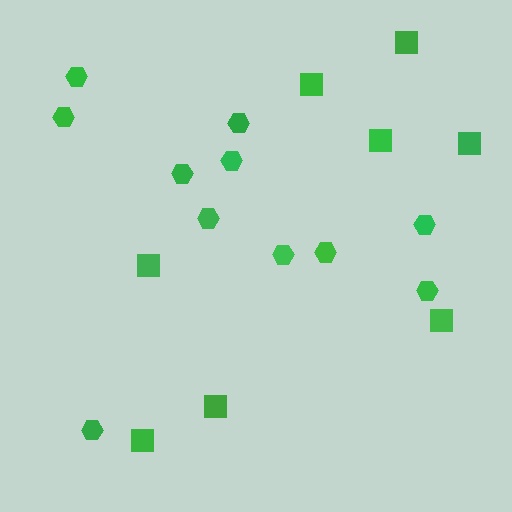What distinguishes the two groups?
There are 2 groups: one group of squares (8) and one group of hexagons (11).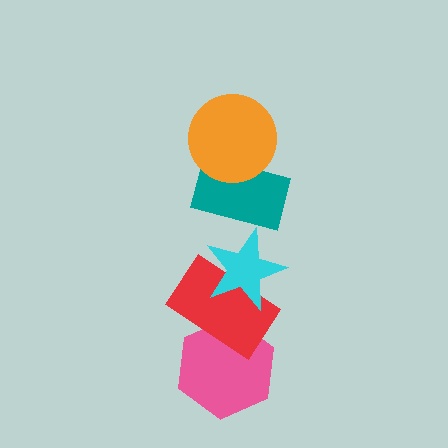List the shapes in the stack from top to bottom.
From top to bottom: the orange circle, the teal rectangle, the cyan star, the red rectangle, the pink hexagon.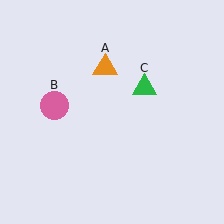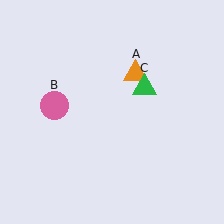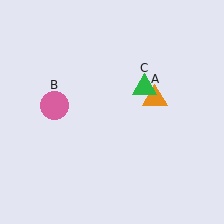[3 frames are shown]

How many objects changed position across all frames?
1 object changed position: orange triangle (object A).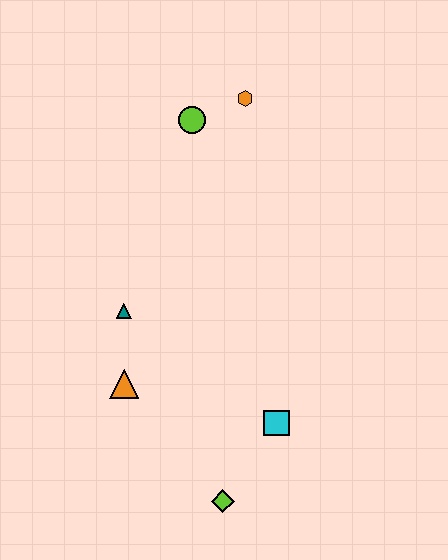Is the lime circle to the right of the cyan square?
No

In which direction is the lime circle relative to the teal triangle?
The lime circle is above the teal triangle.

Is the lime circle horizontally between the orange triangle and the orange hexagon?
Yes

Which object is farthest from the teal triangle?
The orange hexagon is farthest from the teal triangle.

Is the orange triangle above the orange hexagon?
No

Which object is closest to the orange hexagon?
The lime circle is closest to the orange hexagon.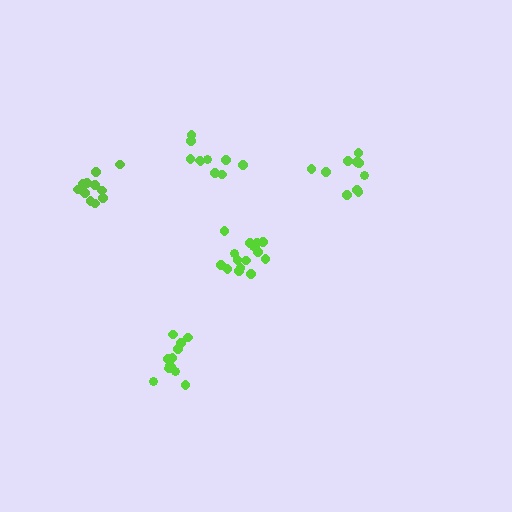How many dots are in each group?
Group 1: 11 dots, Group 2: 10 dots, Group 3: 10 dots, Group 4: 12 dots, Group 5: 15 dots (58 total).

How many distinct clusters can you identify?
There are 5 distinct clusters.